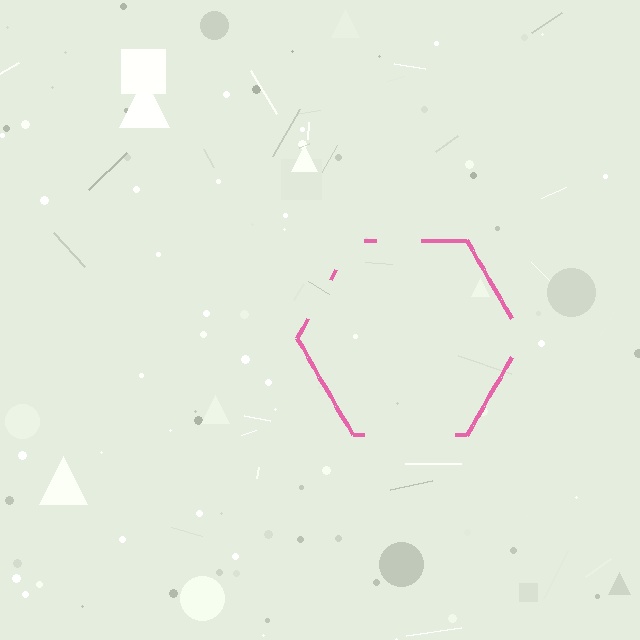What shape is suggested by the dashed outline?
The dashed outline suggests a hexagon.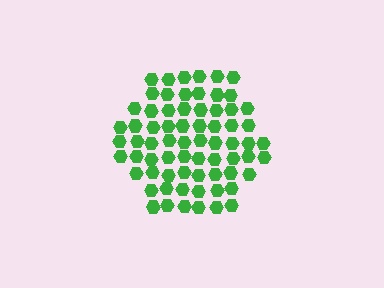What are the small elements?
The small elements are hexagons.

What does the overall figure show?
The overall figure shows a hexagon.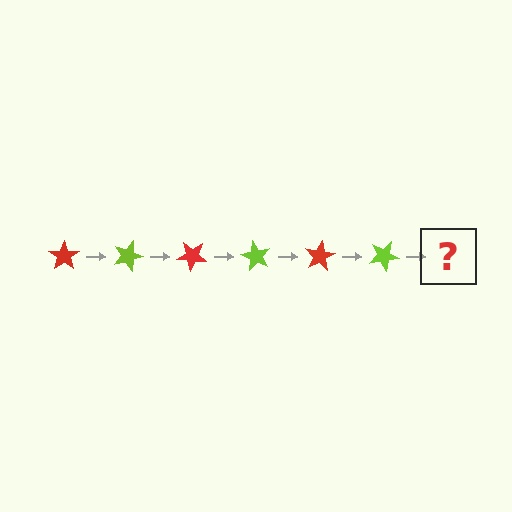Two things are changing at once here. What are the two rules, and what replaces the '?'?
The two rules are that it rotates 20 degrees each step and the color cycles through red and lime. The '?' should be a red star, rotated 120 degrees from the start.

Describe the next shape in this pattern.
It should be a red star, rotated 120 degrees from the start.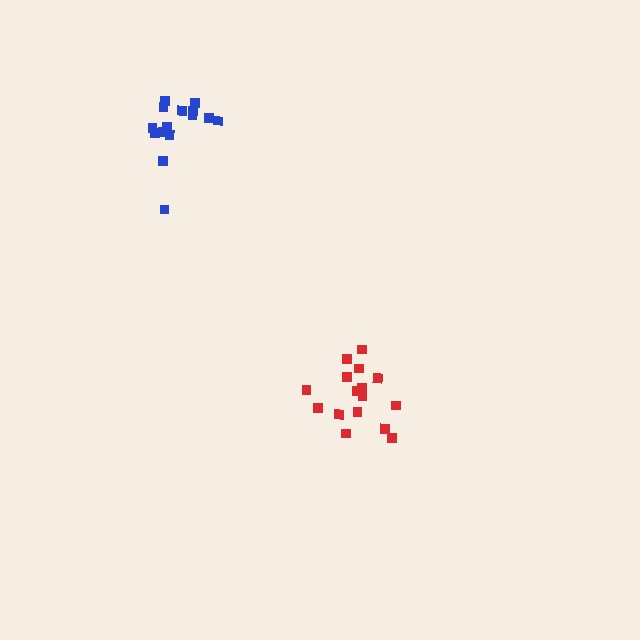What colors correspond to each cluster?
The clusters are colored: red, blue.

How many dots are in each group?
Group 1: 16 dots, Group 2: 15 dots (31 total).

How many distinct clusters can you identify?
There are 2 distinct clusters.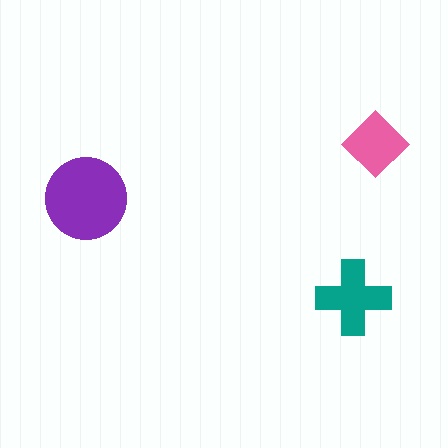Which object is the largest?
The purple circle.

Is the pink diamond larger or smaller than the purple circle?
Smaller.